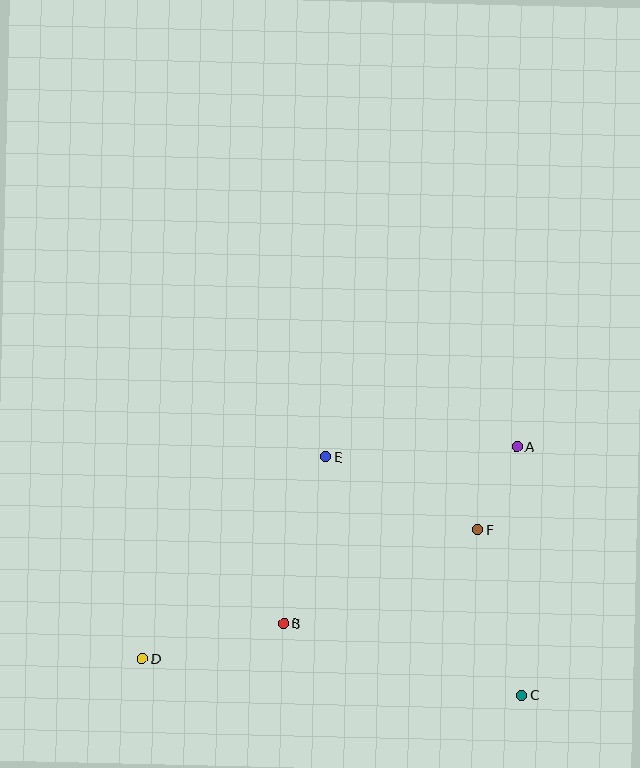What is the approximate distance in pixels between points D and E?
The distance between D and E is approximately 273 pixels.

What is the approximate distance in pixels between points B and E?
The distance between B and E is approximately 172 pixels.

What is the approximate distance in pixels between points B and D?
The distance between B and D is approximately 146 pixels.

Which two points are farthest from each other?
Points A and D are farthest from each other.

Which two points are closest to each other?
Points A and F are closest to each other.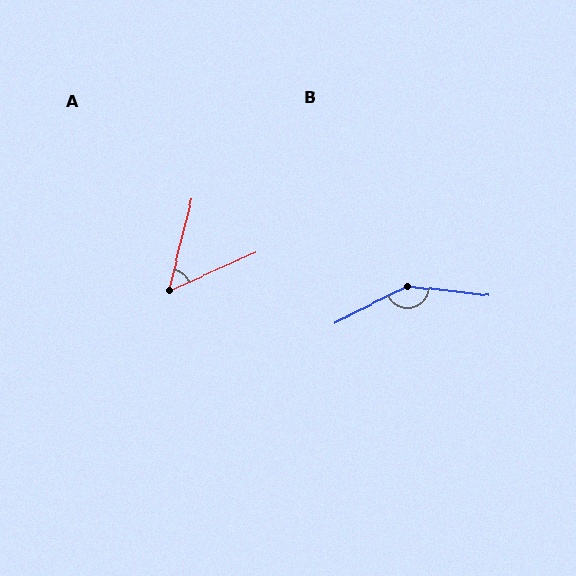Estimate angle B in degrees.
Approximately 146 degrees.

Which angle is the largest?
B, at approximately 146 degrees.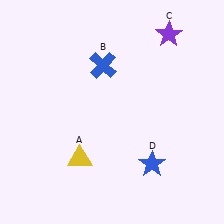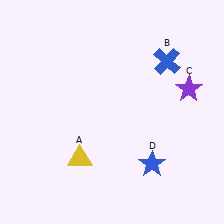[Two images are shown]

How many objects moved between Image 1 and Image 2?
2 objects moved between the two images.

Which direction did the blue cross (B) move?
The blue cross (B) moved right.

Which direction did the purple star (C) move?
The purple star (C) moved down.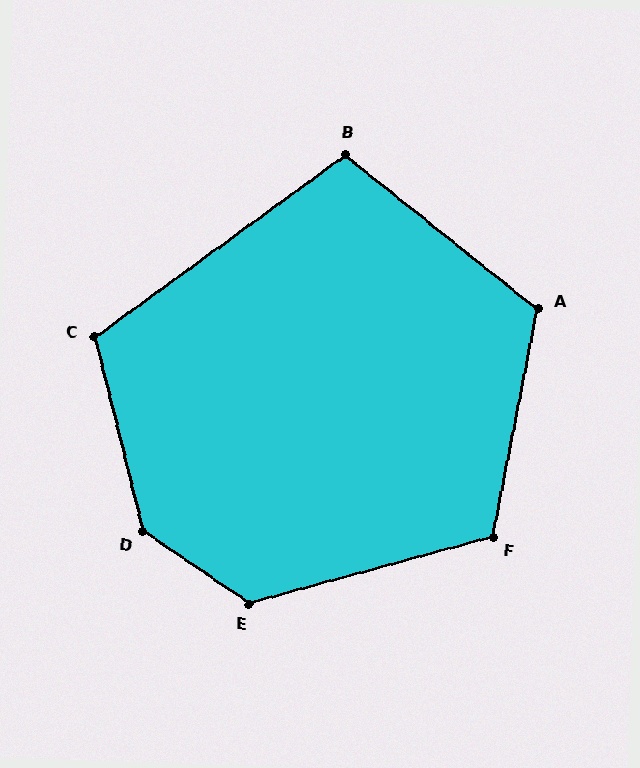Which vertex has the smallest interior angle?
B, at approximately 105 degrees.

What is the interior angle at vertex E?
Approximately 131 degrees (obtuse).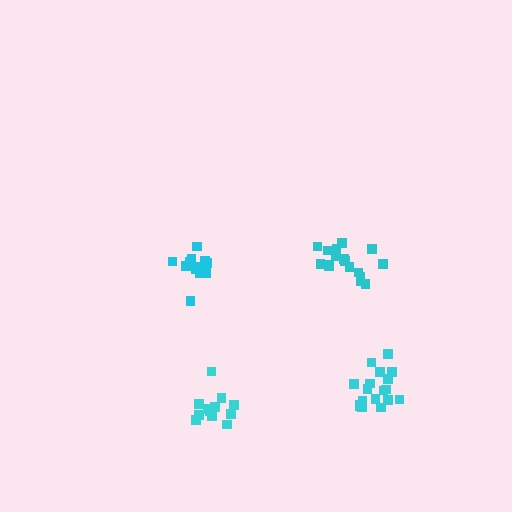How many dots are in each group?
Group 1: 18 dots, Group 2: 12 dots, Group 3: 13 dots, Group 4: 17 dots (60 total).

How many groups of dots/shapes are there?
There are 4 groups.